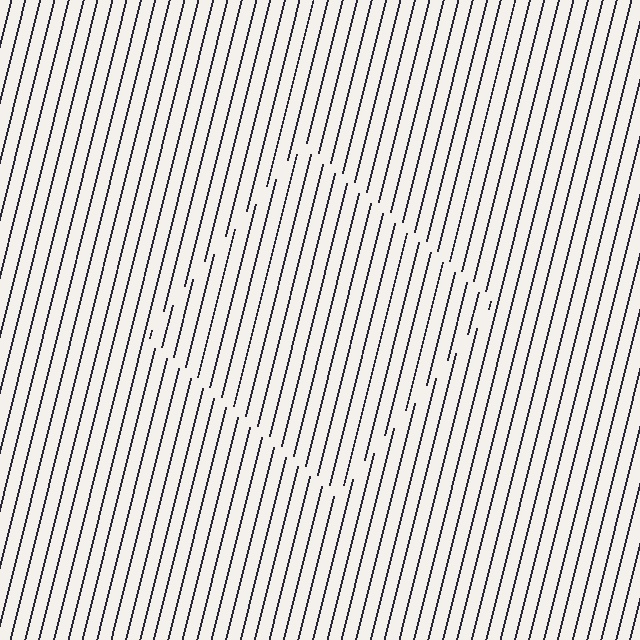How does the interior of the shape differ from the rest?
The interior of the shape contains the same grating, shifted by half a period — the contour is defined by the phase discontinuity where line-ends from the inner and outer gratings abut.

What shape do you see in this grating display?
An illusory square. The interior of the shape contains the same grating, shifted by half a period — the contour is defined by the phase discontinuity where line-ends from the inner and outer gratings abut.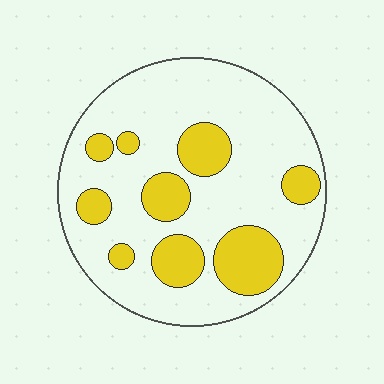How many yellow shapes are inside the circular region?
9.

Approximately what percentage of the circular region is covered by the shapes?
Approximately 25%.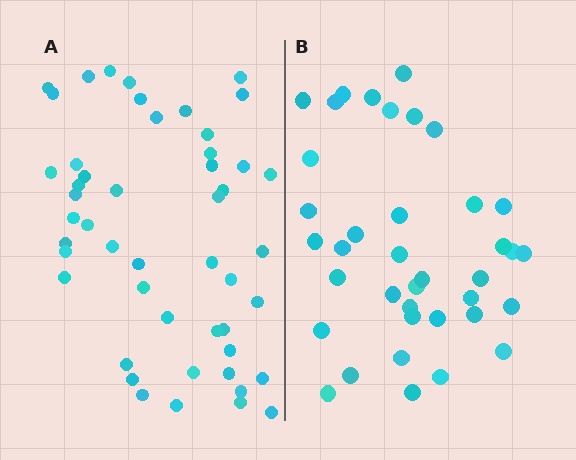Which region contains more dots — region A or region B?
Region A (the left region) has more dots.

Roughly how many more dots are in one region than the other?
Region A has roughly 12 or so more dots than region B.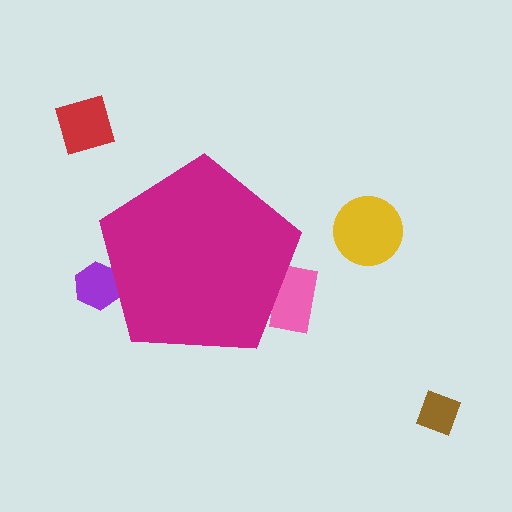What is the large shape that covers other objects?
A magenta pentagon.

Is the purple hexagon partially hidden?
Yes, the purple hexagon is partially hidden behind the magenta pentagon.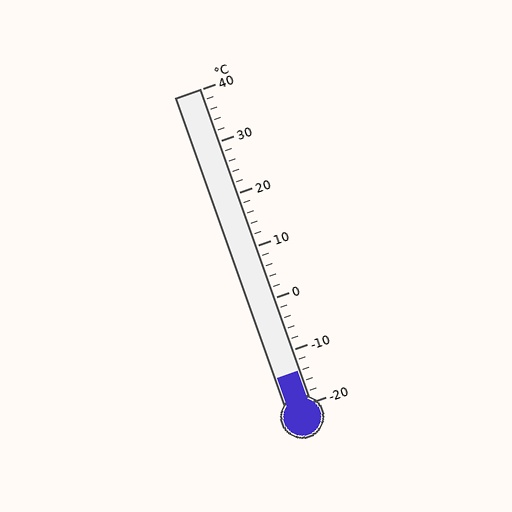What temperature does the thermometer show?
The thermometer shows approximately -14°C.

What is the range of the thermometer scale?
The thermometer scale ranges from -20°C to 40°C.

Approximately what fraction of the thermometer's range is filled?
The thermometer is filled to approximately 10% of its range.